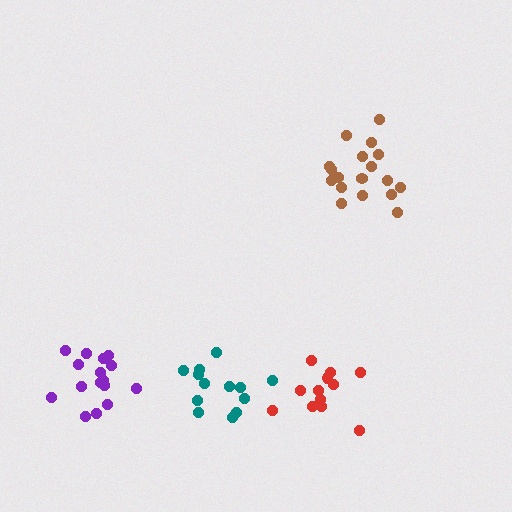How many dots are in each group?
Group 1: 18 dots, Group 2: 12 dots, Group 3: 16 dots, Group 4: 13 dots (59 total).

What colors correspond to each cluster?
The clusters are colored: brown, red, purple, teal.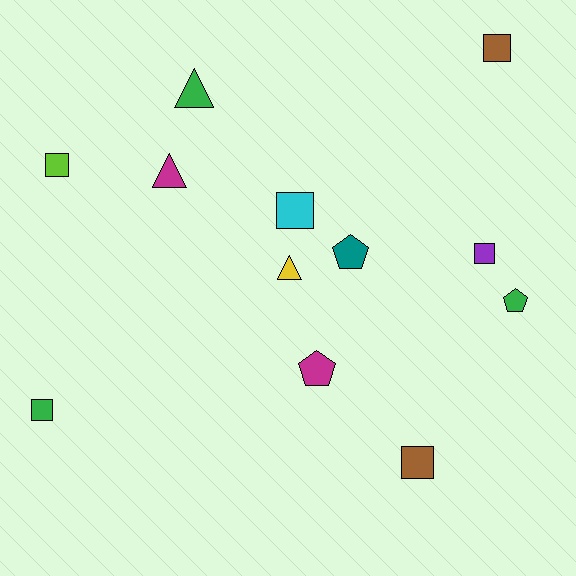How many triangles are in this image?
There are 3 triangles.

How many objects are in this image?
There are 12 objects.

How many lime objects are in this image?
There is 1 lime object.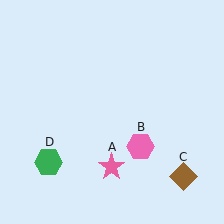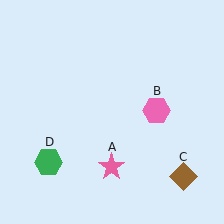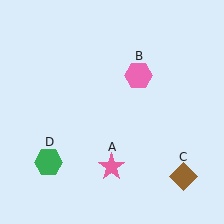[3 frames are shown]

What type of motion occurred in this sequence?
The pink hexagon (object B) rotated counterclockwise around the center of the scene.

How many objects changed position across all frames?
1 object changed position: pink hexagon (object B).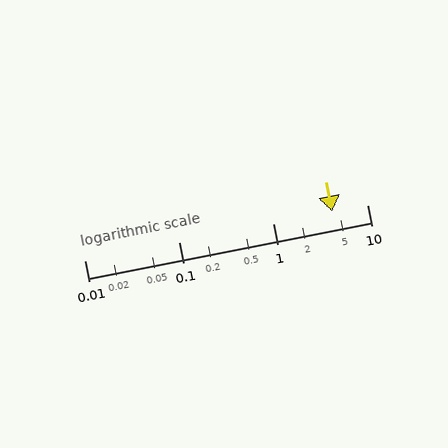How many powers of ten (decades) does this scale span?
The scale spans 3 decades, from 0.01 to 10.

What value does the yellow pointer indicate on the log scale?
The pointer indicates approximately 4.3.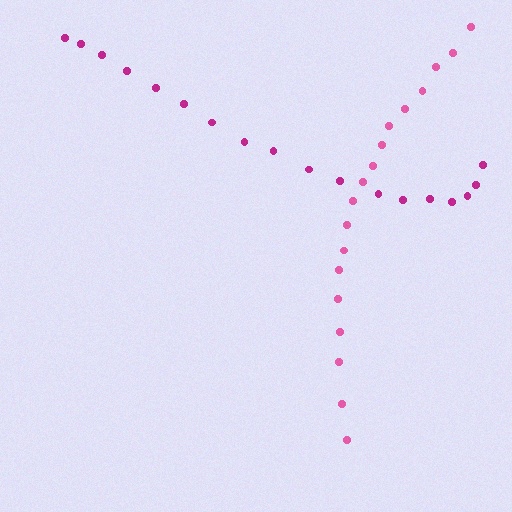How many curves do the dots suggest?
There are 2 distinct paths.